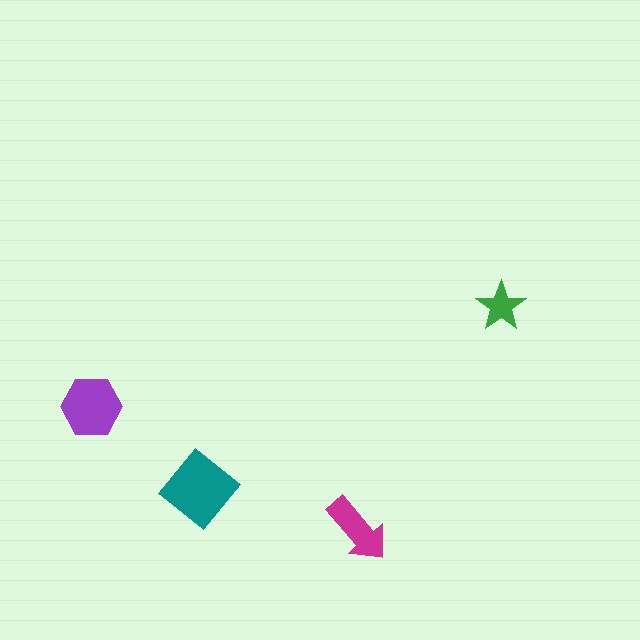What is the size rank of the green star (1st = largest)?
4th.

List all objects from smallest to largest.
The green star, the magenta arrow, the purple hexagon, the teal diamond.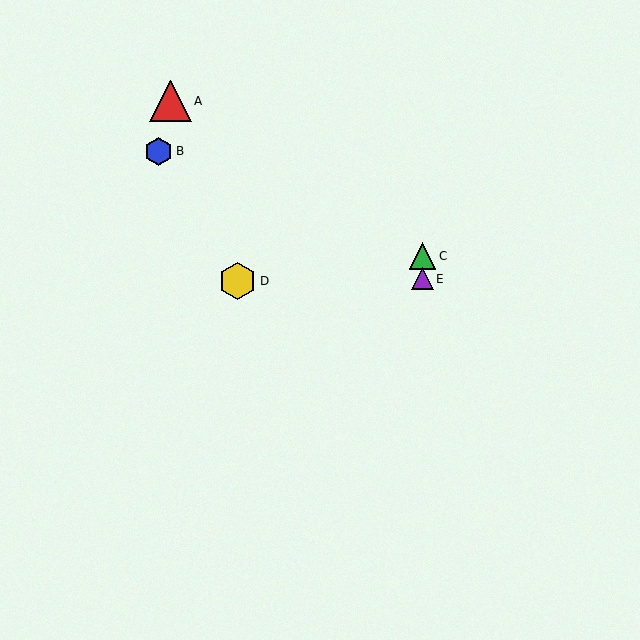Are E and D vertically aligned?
No, E is at x≈423 and D is at x≈238.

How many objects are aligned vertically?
2 objects (C, E) are aligned vertically.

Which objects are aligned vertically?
Objects C, E are aligned vertically.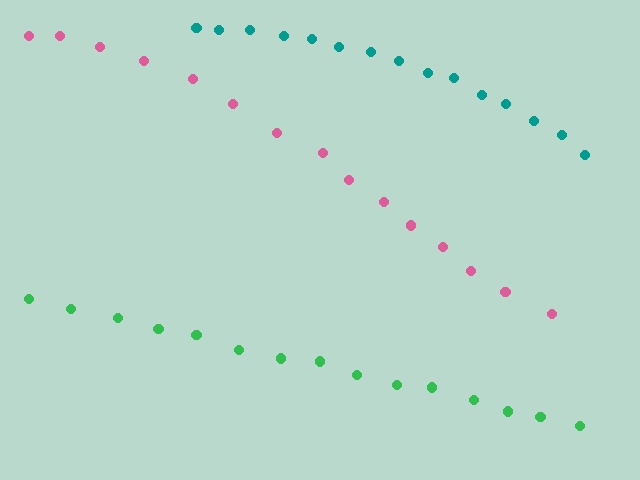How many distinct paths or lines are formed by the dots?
There are 3 distinct paths.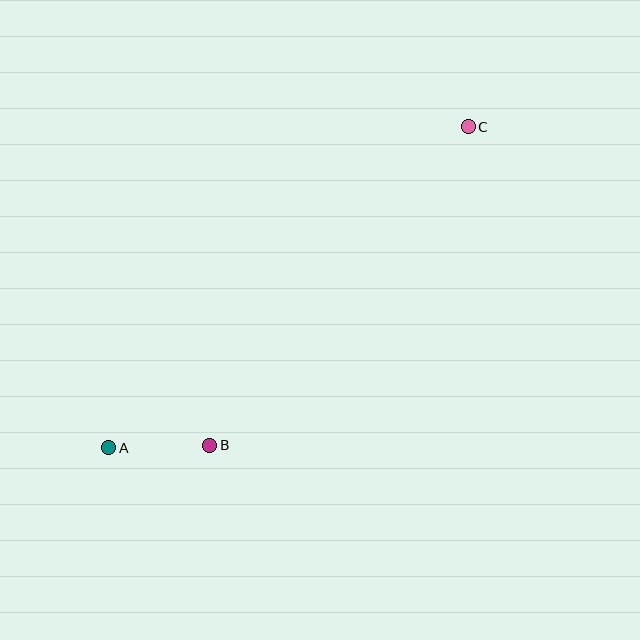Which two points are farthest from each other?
Points A and C are farthest from each other.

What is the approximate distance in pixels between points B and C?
The distance between B and C is approximately 410 pixels.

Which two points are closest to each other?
Points A and B are closest to each other.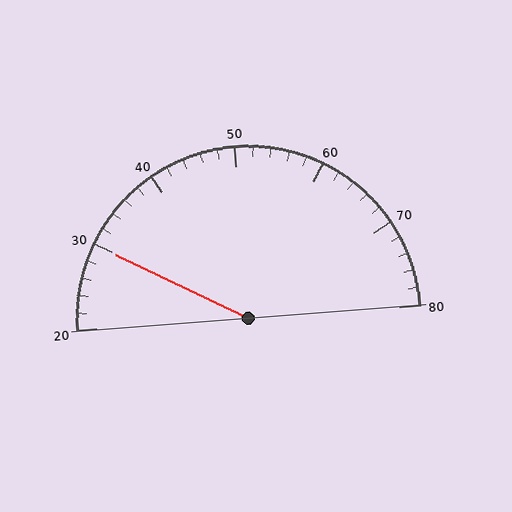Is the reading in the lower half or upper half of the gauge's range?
The reading is in the lower half of the range (20 to 80).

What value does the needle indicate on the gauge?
The needle indicates approximately 30.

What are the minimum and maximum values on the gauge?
The gauge ranges from 20 to 80.